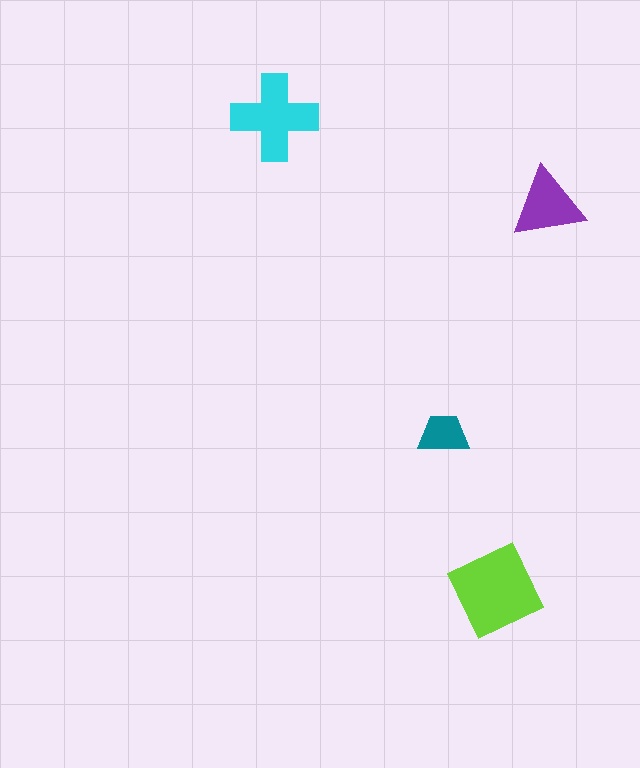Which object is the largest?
The lime square.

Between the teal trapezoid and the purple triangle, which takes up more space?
The purple triangle.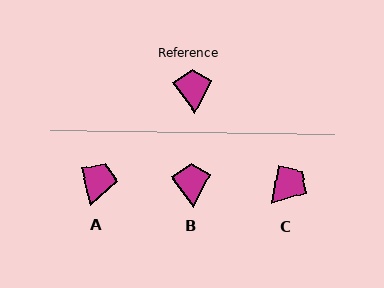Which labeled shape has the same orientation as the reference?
B.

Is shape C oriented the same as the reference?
No, it is off by about 45 degrees.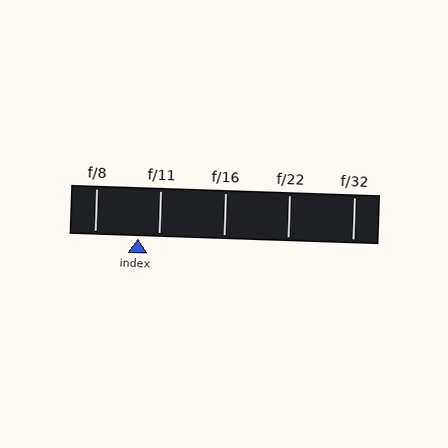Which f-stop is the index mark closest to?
The index mark is closest to f/11.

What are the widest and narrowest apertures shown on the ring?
The widest aperture shown is f/8 and the narrowest is f/32.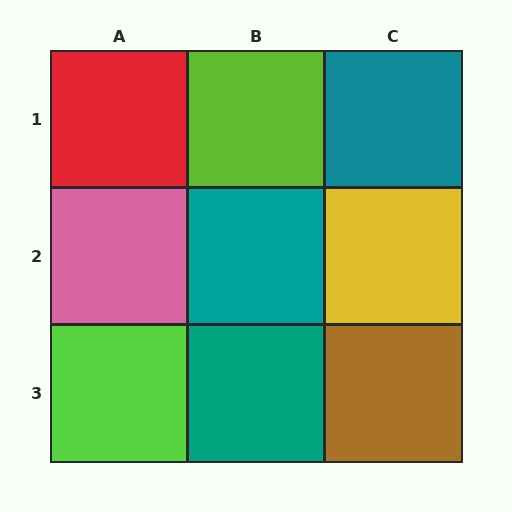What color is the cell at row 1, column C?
Teal.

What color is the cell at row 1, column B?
Lime.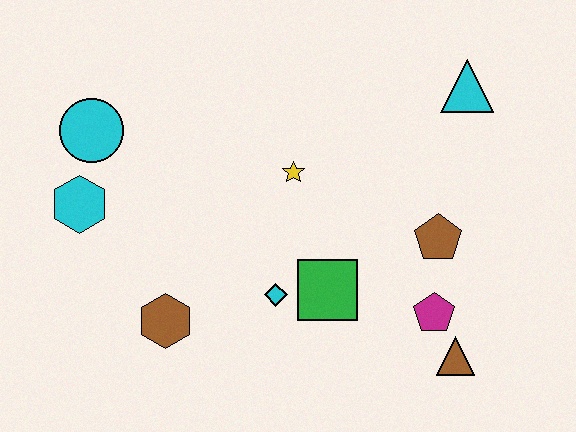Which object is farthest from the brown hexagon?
The cyan triangle is farthest from the brown hexagon.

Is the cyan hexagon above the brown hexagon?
Yes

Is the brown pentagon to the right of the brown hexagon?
Yes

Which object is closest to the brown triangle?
The magenta pentagon is closest to the brown triangle.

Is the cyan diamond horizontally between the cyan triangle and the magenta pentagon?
No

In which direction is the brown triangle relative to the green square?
The brown triangle is to the right of the green square.